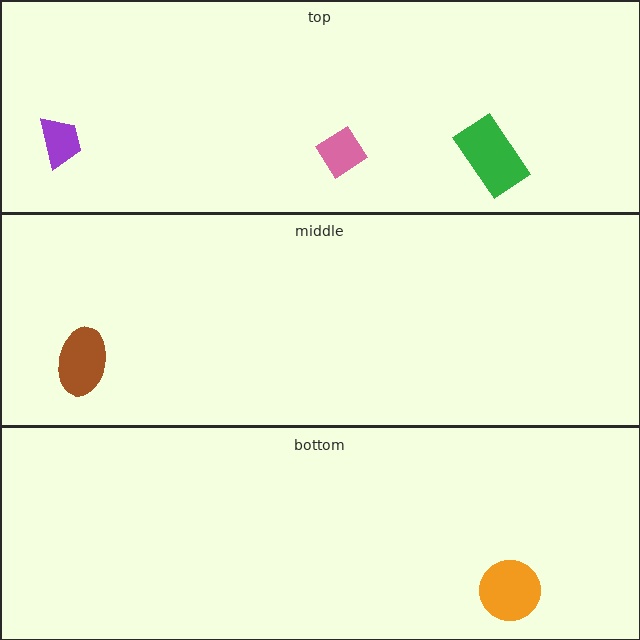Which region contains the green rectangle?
The top region.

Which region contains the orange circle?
The bottom region.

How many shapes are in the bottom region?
1.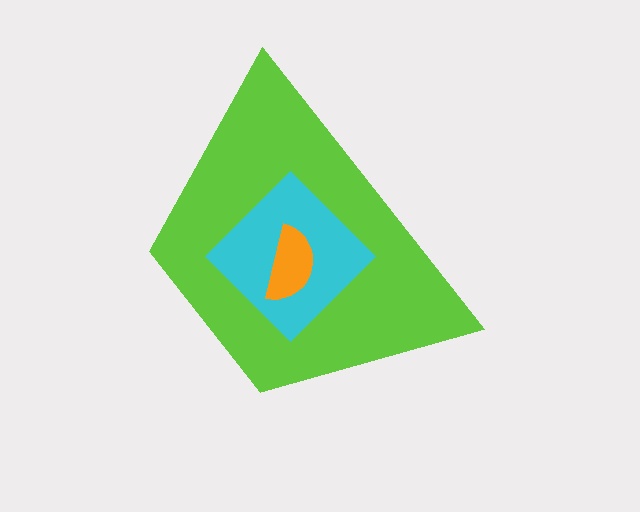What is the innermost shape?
The orange semicircle.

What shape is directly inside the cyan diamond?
The orange semicircle.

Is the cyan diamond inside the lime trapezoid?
Yes.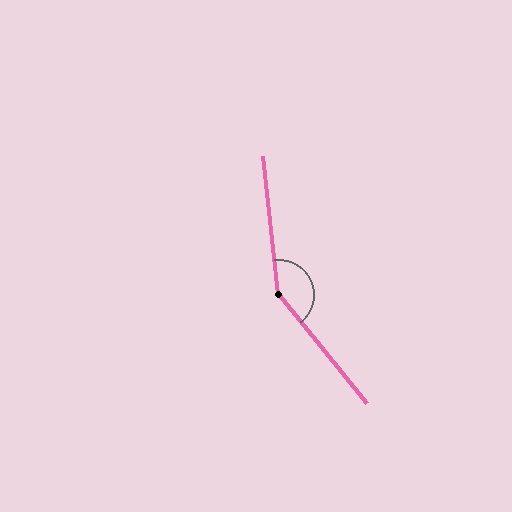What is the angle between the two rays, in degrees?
Approximately 147 degrees.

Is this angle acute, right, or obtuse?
It is obtuse.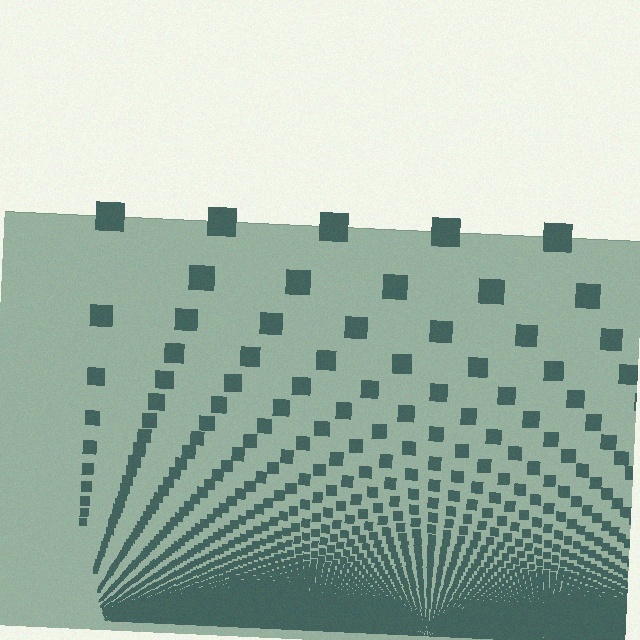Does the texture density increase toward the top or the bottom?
Density increases toward the bottom.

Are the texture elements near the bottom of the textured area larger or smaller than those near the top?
Smaller. The gradient is inverted — elements near the bottom are smaller and denser.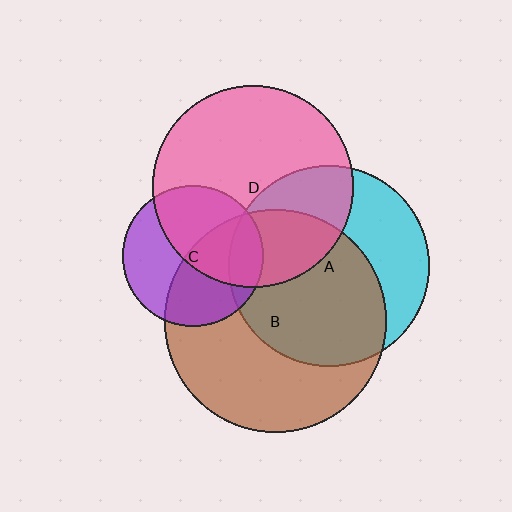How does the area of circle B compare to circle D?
Approximately 1.2 times.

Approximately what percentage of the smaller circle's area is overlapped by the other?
Approximately 50%.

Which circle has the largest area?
Circle B (brown).